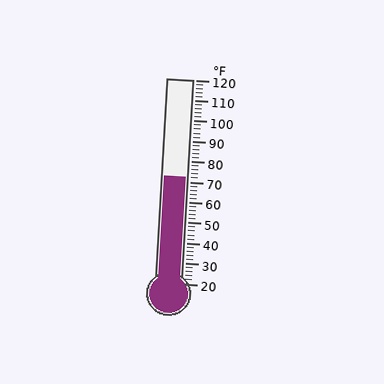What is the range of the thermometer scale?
The thermometer scale ranges from 20°F to 120°F.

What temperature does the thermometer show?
The thermometer shows approximately 72°F.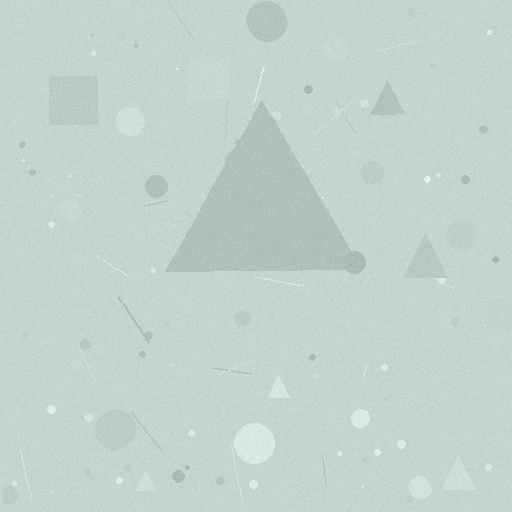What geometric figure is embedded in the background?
A triangle is embedded in the background.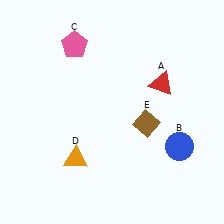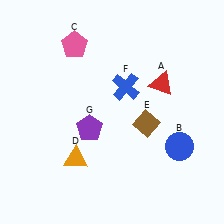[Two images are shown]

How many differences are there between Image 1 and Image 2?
There are 2 differences between the two images.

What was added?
A blue cross (F), a purple pentagon (G) were added in Image 2.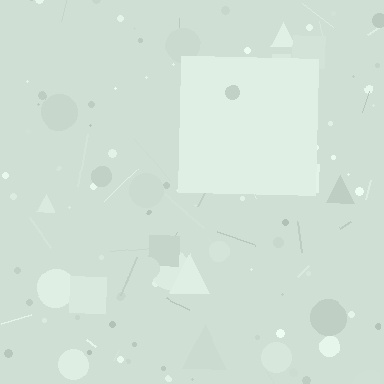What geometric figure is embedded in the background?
A square is embedded in the background.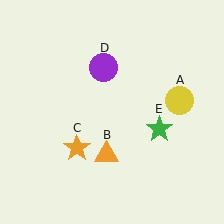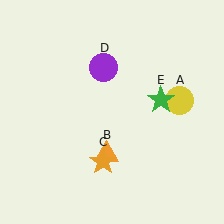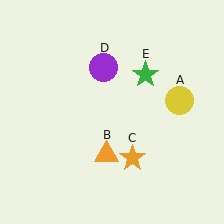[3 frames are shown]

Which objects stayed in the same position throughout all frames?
Yellow circle (object A) and orange triangle (object B) and purple circle (object D) remained stationary.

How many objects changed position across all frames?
2 objects changed position: orange star (object C), green star (object E).